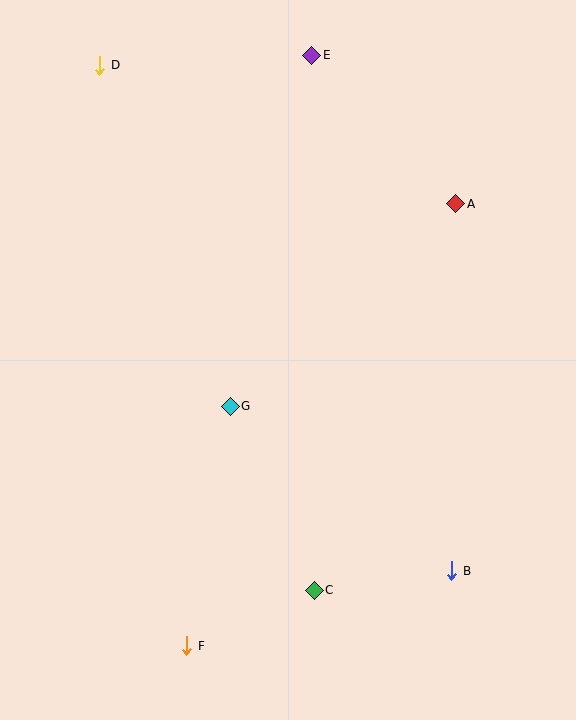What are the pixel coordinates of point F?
Point F is at (187, 646).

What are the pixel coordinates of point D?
Point D is at (100, 65).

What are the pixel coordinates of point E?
Point E is at (312, 55).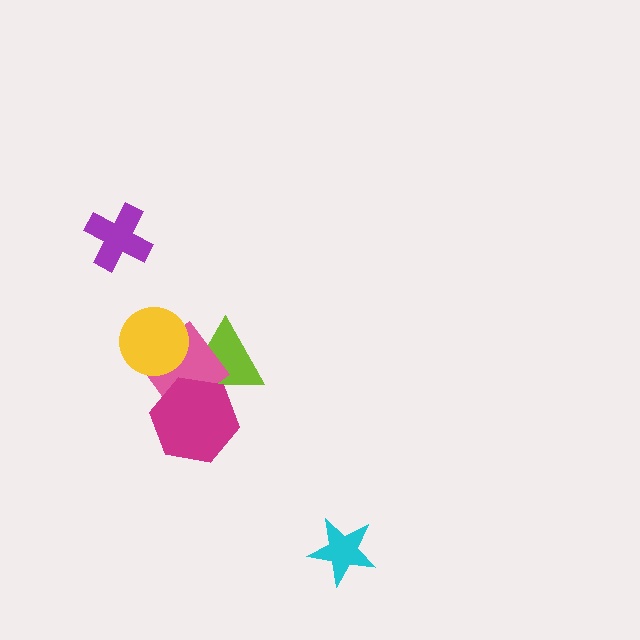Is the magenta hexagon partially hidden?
No, no other shape covers it.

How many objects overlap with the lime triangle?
2 objects overlap with the lime triangle.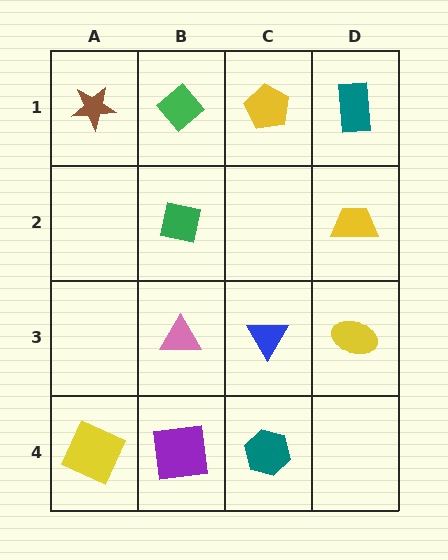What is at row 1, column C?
A yellow pentagon.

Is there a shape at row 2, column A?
No, that cell is empty.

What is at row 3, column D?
A yellow ellipse.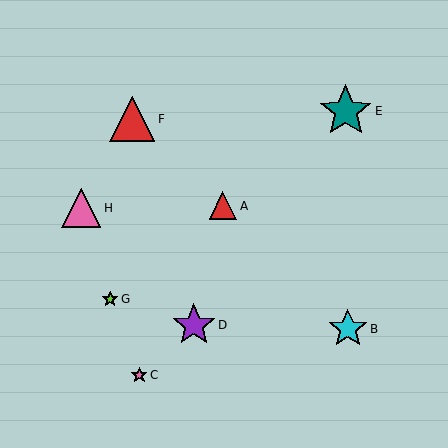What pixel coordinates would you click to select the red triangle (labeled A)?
Click at (223, 206) to select the red triangle A.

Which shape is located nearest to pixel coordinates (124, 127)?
The red triangle (labeled F) at (132, 119) is nearest to that location.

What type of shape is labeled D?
Shape D is a purple star.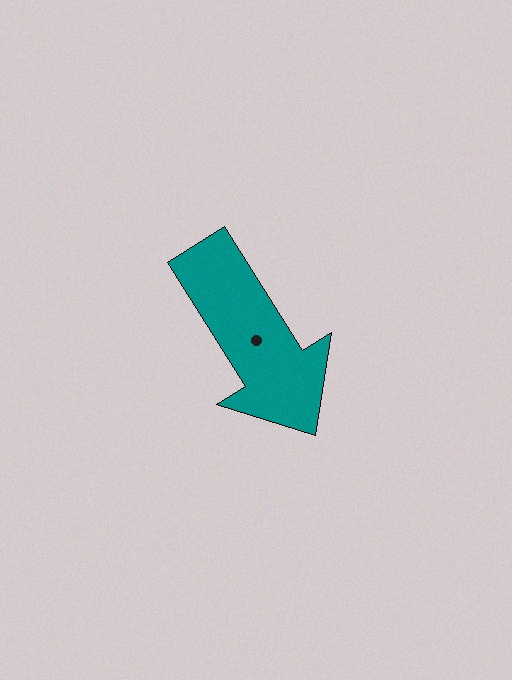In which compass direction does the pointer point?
Southeast.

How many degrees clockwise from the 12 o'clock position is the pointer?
Approximately 148 degrees.